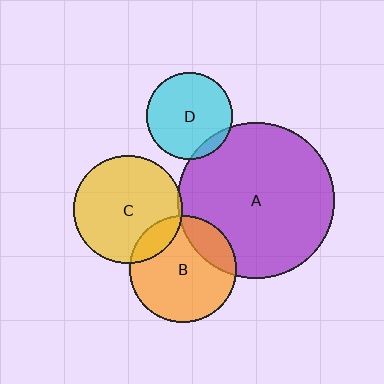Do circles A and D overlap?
Yes.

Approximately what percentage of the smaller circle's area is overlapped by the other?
Approximately 10%.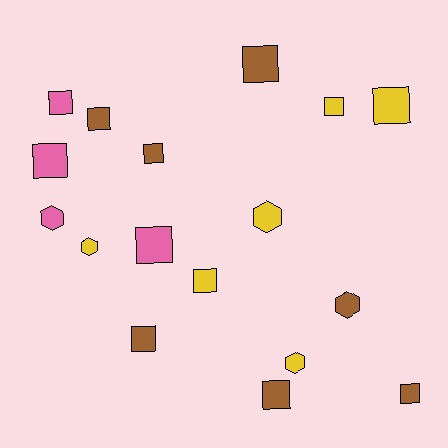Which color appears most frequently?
Brown, with 7 objects.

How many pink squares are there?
There are 3 pink squares.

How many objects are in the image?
There are 17 objects.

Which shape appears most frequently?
Square, with 12 objects.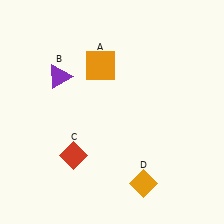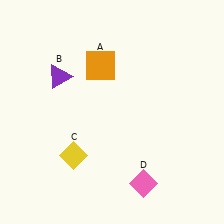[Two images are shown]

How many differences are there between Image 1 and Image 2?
There are 2 differences between the two images.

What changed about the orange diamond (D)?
In Image 1, D is orange. In Image 2, it changed to pink.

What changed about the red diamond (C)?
In Image 1, C is red. In Image 2, it changed to yellow.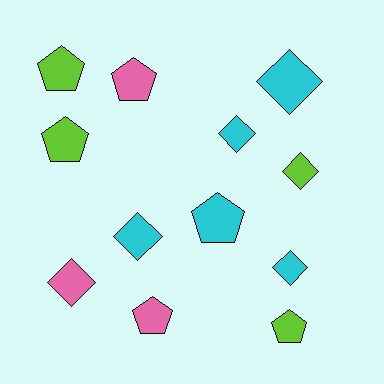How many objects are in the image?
There are 12 objects.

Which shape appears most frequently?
Pentagon, with 6 objects.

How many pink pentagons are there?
There are 2 pink pentagons.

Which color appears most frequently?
Cyan, with 5 objects.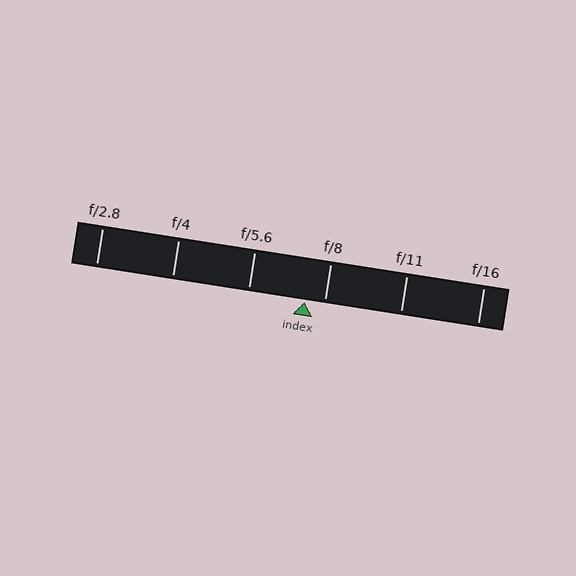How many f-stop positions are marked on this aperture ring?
There are 6 f-stop positions marked.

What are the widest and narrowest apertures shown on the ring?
The widest aperture shown is f/2.8 and the narrowest is f/16.